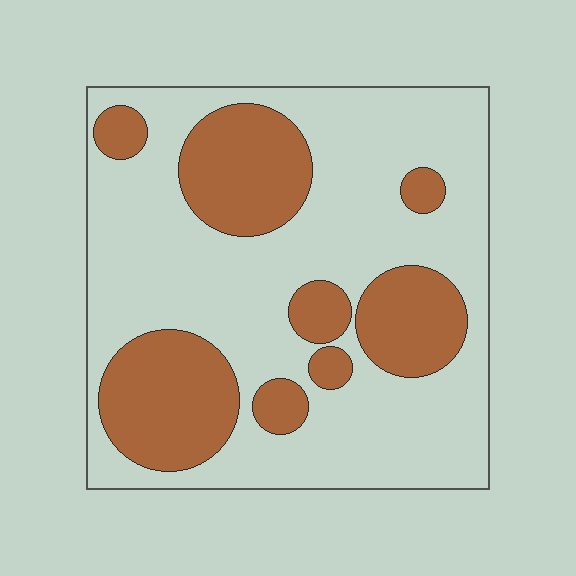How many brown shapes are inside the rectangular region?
8.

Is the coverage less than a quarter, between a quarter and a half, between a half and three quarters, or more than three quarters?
Between a quarter and a half.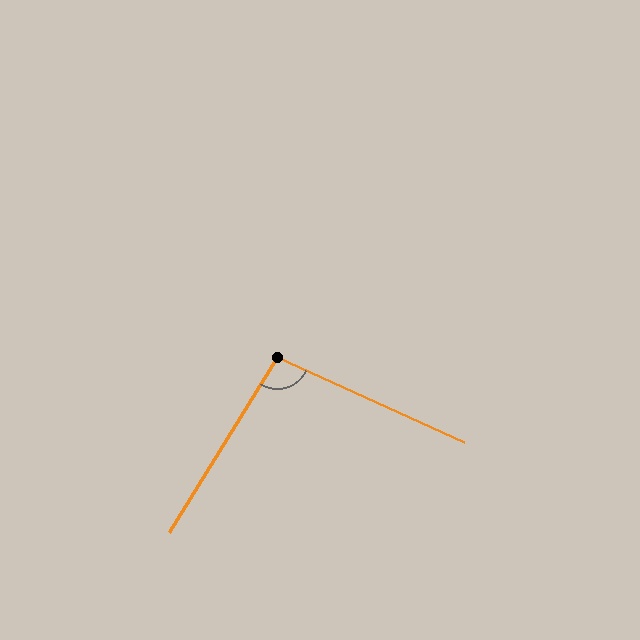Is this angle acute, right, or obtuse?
It is obtuse.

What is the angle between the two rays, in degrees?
Approximately 97 degrees.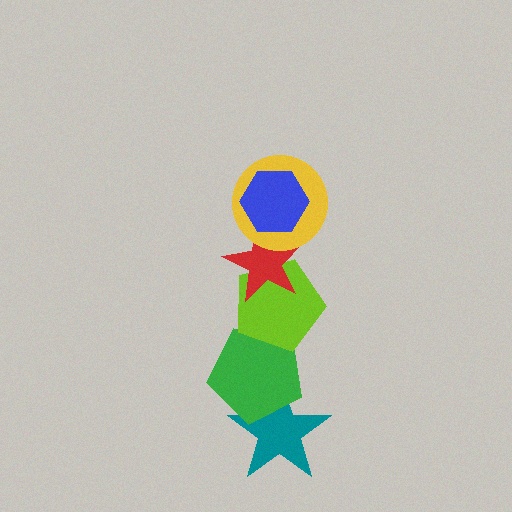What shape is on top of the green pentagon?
The lime pentagon is on top of the green pentagon.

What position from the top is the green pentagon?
The green pentagon is 5th from the top.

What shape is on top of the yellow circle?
The blue hexagon is on top of the yellow circle.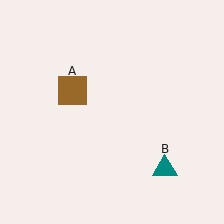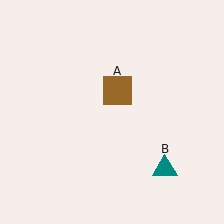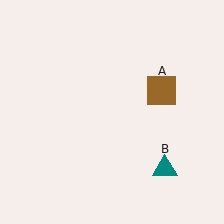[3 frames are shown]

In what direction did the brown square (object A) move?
The brown square (object A) moved right.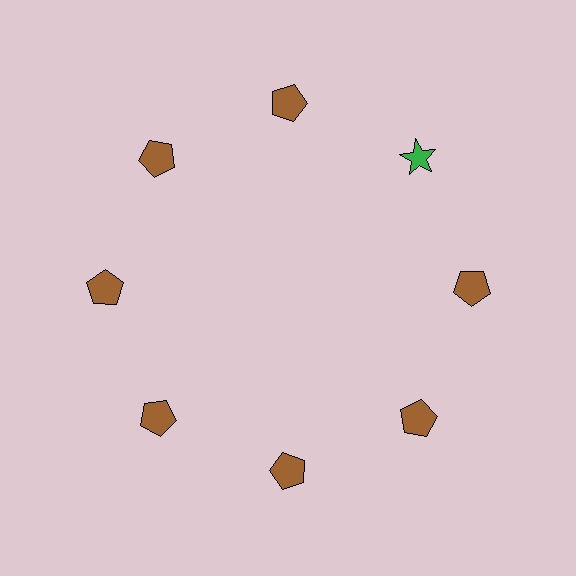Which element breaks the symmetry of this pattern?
The green star at roughly the 2 o'clock position breaks the symmetry. All other shapes are brown pentagons.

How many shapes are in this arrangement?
There are 8 shapes arranged in a ring pattern.